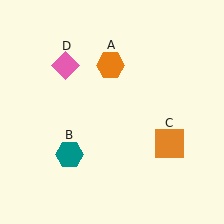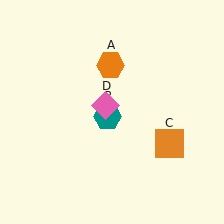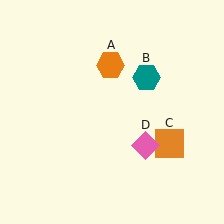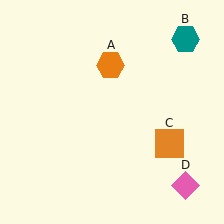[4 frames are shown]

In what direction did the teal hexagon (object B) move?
The teal hexagon (object B) moved up and to the right.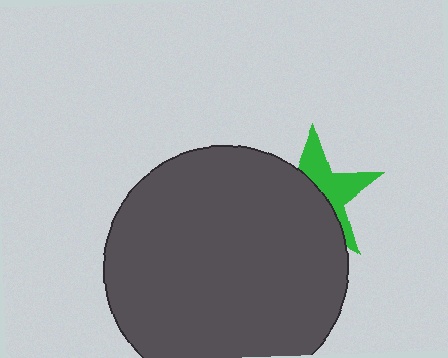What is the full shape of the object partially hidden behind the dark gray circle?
The partially hidden object is a green star.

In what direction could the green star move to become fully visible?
The green star could move toward the upper-right. That would shift it out from behind the dark gray circle entirely.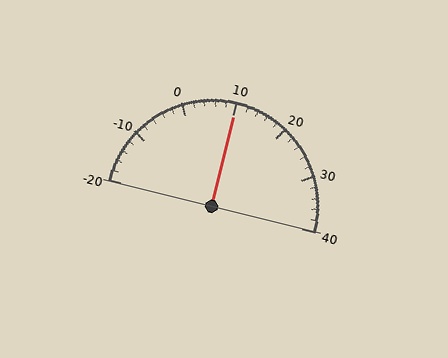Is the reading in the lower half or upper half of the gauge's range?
The reading is in the upper half of the range (-20 to 40).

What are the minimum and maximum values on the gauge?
The gauge ranges from -20 to 40.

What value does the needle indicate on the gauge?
The needle indicates approximately 10.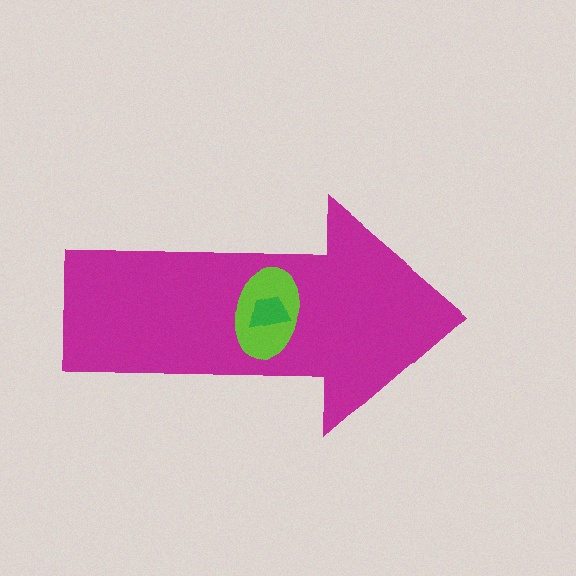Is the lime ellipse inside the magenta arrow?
Yes.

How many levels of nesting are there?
3.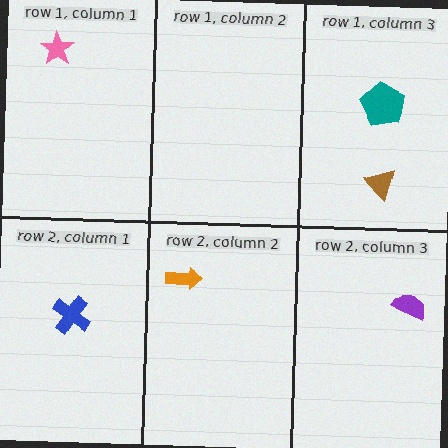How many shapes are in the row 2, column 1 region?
1.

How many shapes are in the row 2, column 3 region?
1.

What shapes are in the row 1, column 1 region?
The pink star.